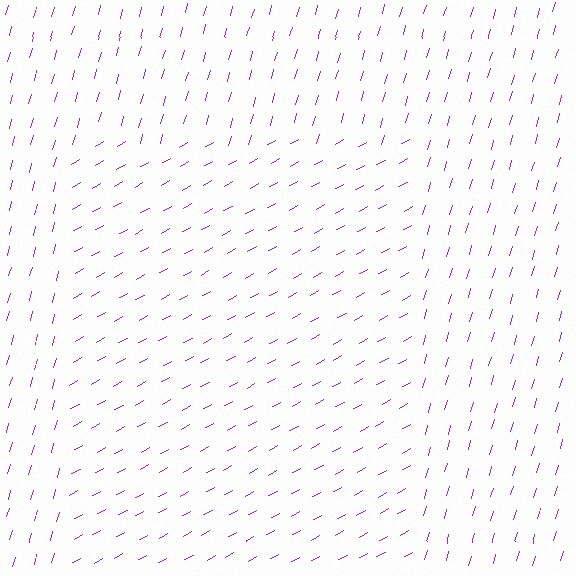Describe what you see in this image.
The image is filled with small purple line segments. A rectangle region in the image has lines oriented differently from the surrounding lines, creating a visible texture boundary.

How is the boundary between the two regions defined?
The boundary is defined purely by a change in line orientation (approximately 45 degrees difference). All lines are the same color and thickness.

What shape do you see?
I see a rectangle.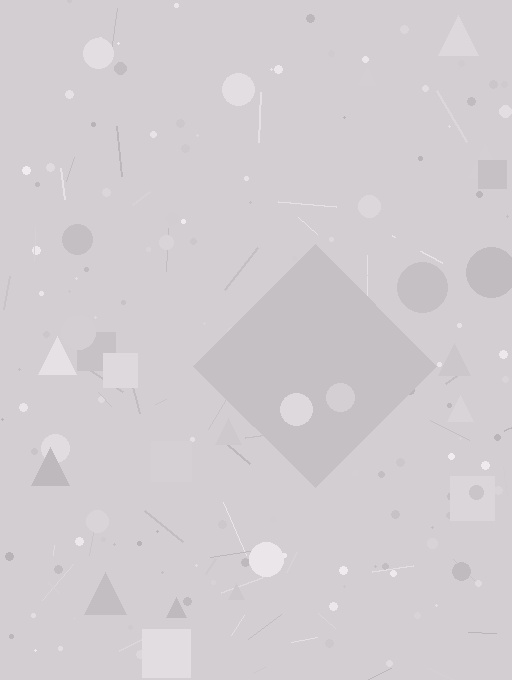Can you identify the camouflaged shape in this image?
The camouflaged shape is a diamond.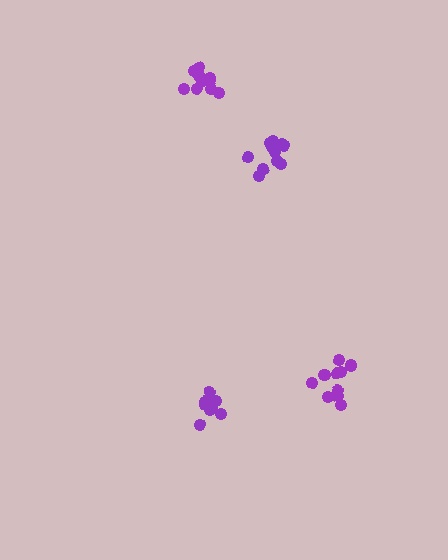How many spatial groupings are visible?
There are 4 spatial groupings.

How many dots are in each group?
Group 1: 8 dots, Group 2: 10 dots, Group 3: 11 dots, Group 4: 10 dots (39 total).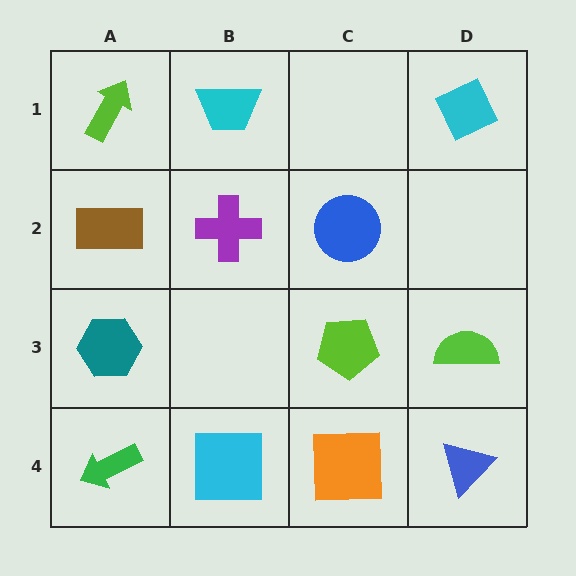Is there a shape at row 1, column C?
No, that cell is empty.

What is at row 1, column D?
A cyan diamond.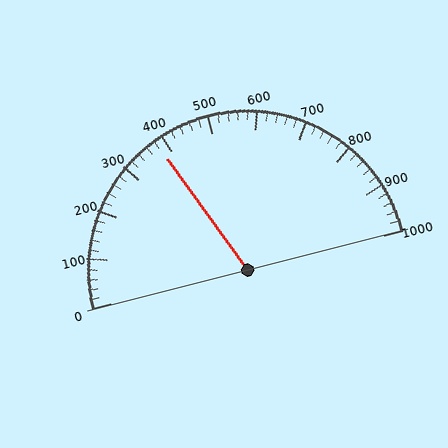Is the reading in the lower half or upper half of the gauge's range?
The reading is in the lower half of the range (0 to 1000).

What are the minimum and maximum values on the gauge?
The gauge ranges from 0 to 1000.